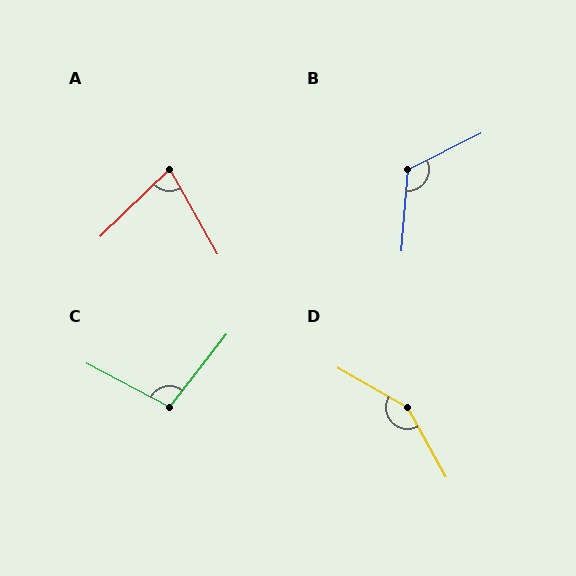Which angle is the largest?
D, at approximately 149 degrees.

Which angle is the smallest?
A, at approximately 75 degrees.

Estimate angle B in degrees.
Approximately 121 degrees.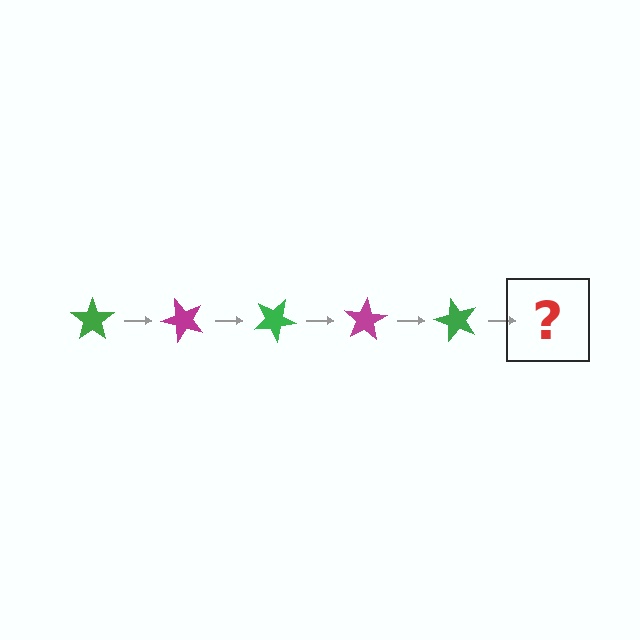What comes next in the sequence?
The next element should be a magenta star, rotated 250 degrees from the start.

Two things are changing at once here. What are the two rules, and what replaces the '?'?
The two rules are that it rotates 50 degrees each step and the color cycles through green and magenta. The '?' should be a magenta star, rotated 250 degrees from the start.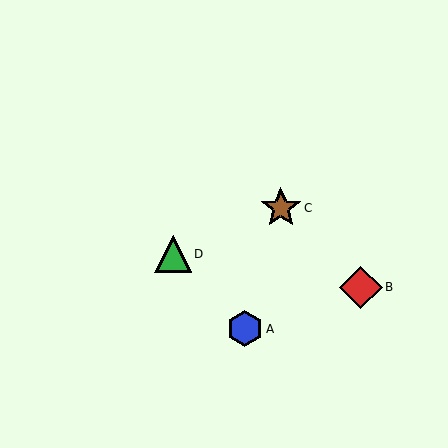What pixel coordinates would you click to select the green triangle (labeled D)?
Click at (173, 254) to select the green triangle D.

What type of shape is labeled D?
Shape D is a green triangle.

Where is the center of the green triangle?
The center of the green triangle is at (173, 254).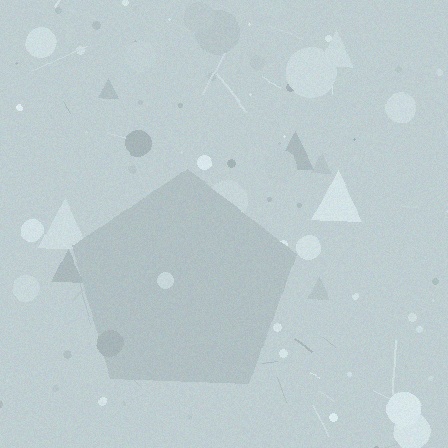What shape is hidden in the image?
A pentagon is hidden in the image.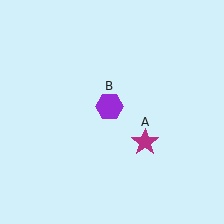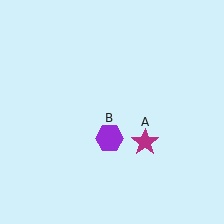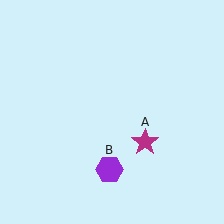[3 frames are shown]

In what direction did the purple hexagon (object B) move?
The purple hexagon (object B) moved down.